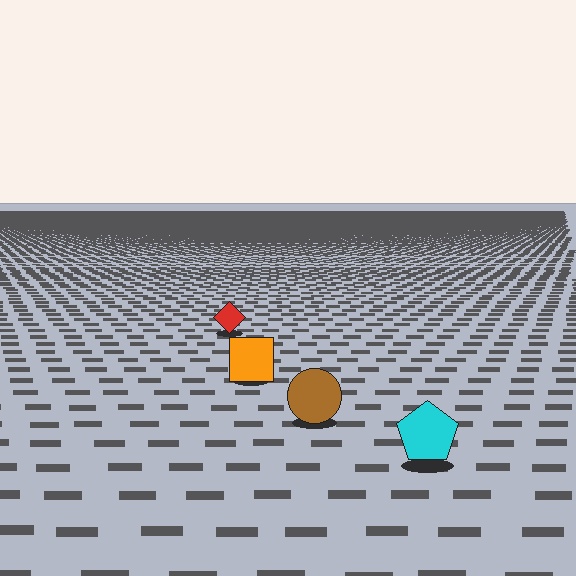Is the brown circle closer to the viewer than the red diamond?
Yes. The brown circle is closer — you can tell from the texture gradient: the ground texture is coarser near it.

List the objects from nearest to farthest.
From nearest to farthest: the cyan pentagon, the brown circle, the orange square, the red diamond.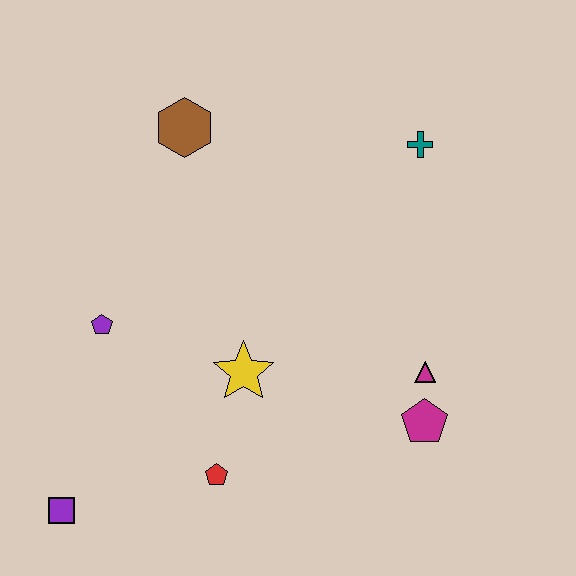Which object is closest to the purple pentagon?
The yellow star is closest to the purple pentagon.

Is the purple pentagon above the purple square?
Yes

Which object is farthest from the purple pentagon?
The teal cross is farthest from the purple pentagon.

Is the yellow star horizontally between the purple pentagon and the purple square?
No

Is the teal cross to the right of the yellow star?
Yes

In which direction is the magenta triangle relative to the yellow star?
The magenta triangle is to the right of the yellow star.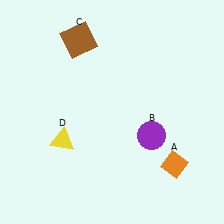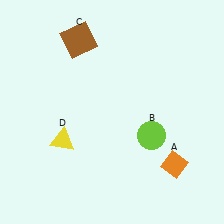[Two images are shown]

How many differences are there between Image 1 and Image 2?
There is 1 difference between the two images.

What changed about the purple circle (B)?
In Image 1, B is purple. In Image 2, it changed to lime.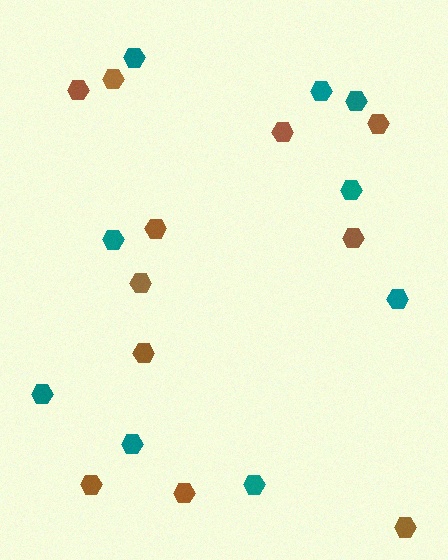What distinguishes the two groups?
There are 2 groups: one group of teal hexagons (9) and one group of brown hexagons (11).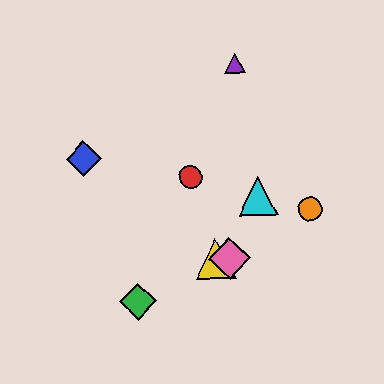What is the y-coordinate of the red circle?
The red circle is at y≈177.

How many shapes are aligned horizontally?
2 shapes (the yellow triangle, the pink diamond) are aligned horizontally.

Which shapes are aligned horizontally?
The yellow triangle, the pink diamond are aligned horizontally.